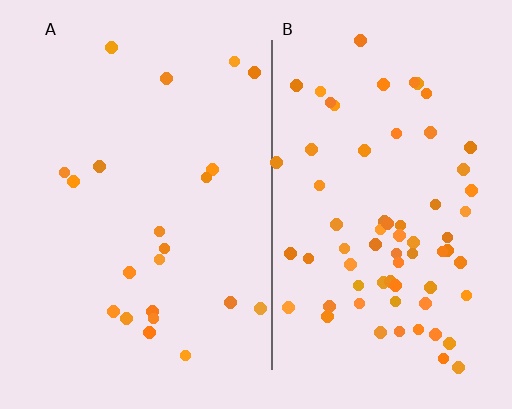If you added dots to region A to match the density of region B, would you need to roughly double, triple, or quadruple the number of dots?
Approximately triple.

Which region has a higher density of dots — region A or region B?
B (the right).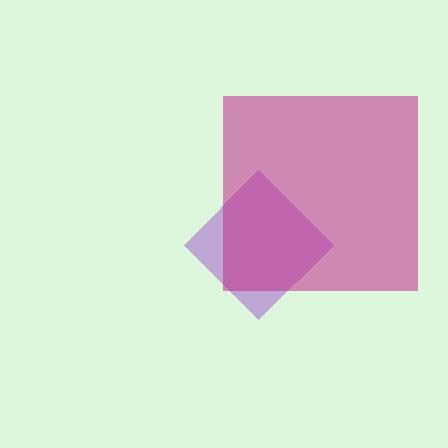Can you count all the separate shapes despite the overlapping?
Yes, there are 2 separate shapes.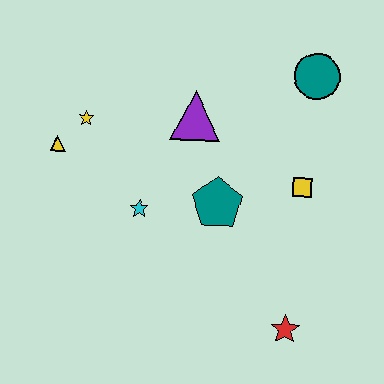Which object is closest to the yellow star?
The yellow triangle is closest to the yellow star.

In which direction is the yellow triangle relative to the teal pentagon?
The yellow triangle is to the left of the teal pentagon.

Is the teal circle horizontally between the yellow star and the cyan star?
No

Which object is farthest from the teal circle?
The yellow triangle is farthest from the teal circle.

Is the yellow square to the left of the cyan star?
No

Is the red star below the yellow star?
Yes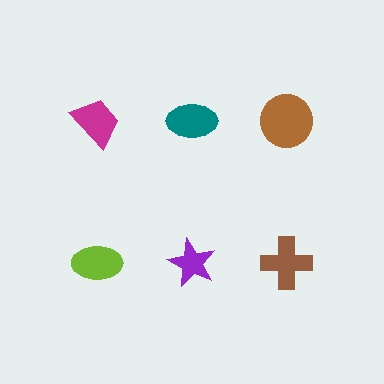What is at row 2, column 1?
A lime ellipse.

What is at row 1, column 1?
A magenta trapezoid.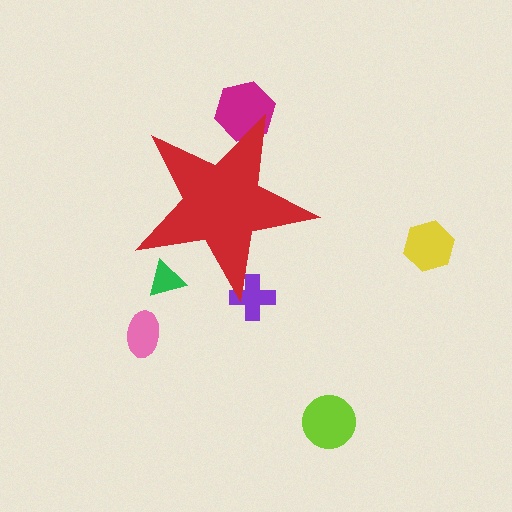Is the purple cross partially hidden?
Yes, the purple cross is partially hidden behind the red star.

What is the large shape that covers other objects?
A red star.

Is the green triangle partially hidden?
Yes, the green triangle is partially hidden behind the red star.